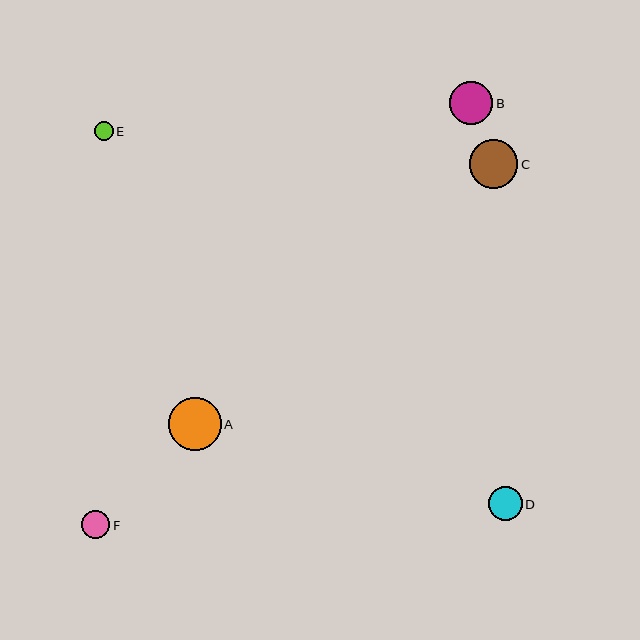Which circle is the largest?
Circle A is the largest with a size of approximately 53 pixels.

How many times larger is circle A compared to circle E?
Circle A is approximately 2.7 times the size of circle E.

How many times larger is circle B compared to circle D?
Circle B is approximately 1.3 times the size of circle D.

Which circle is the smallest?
Circle E is the smallest with a size of approximately 19 pixels.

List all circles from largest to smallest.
From largest to smallest: A, C, B, D, F, E.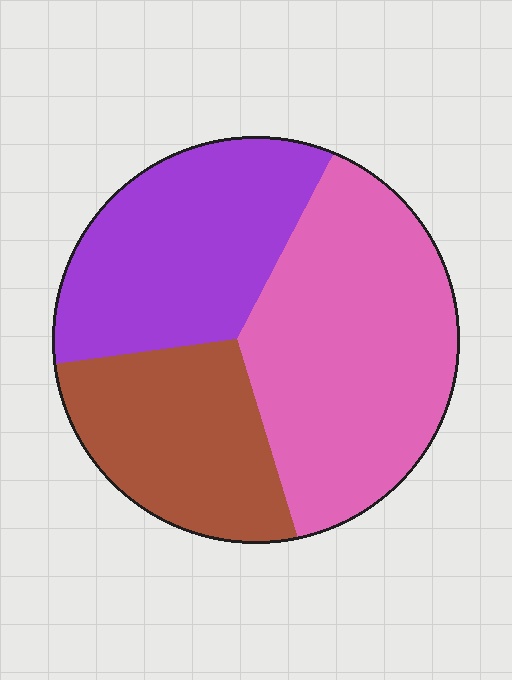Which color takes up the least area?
Brown, at roughly 25%.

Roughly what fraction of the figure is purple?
Purple covers around 30% of the figure.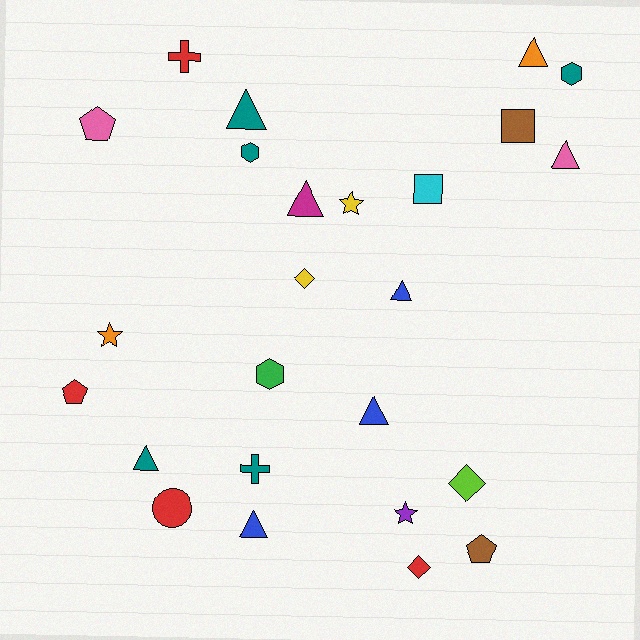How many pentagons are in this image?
There are 3 pentagons.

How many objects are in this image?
There are 25 objects.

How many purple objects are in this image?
There is 1 purple object.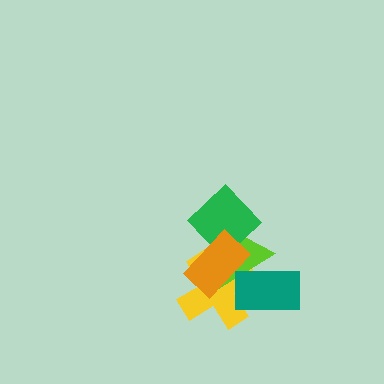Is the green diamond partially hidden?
Yes, it is partially covered by another shape.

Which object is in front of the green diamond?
The orange rectangle is in front of the green diamond.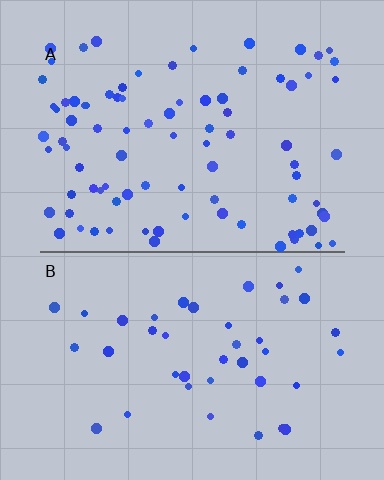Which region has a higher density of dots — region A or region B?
A (the top).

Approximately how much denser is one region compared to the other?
Approximately 2.1× — region A over region B.